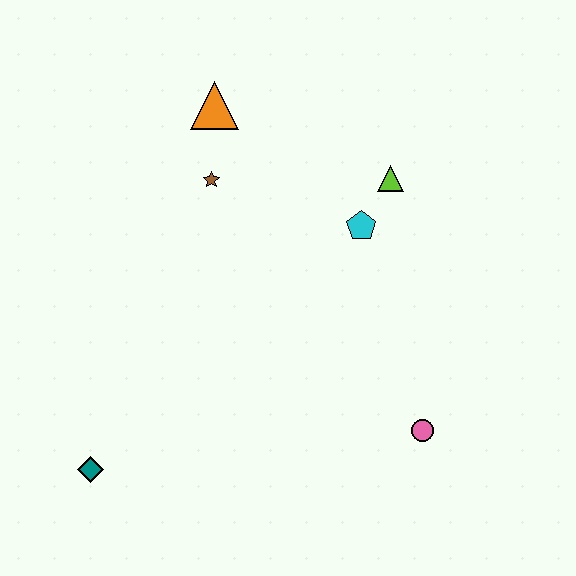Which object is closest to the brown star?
The orange triangle is closest to the brown star.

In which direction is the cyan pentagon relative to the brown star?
The cyan pentagon is to the right of the brown star.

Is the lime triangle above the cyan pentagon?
Yes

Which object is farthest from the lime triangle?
The teal diamond is farthest from the lime triangle.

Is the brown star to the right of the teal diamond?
Yes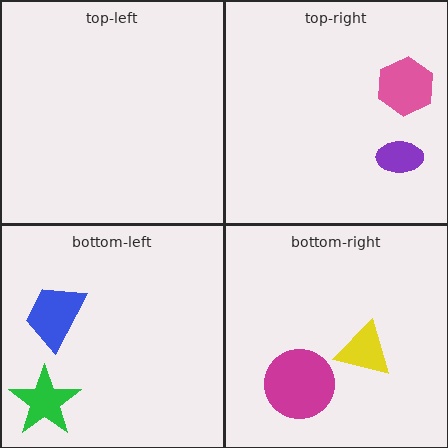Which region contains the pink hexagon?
The top-right region.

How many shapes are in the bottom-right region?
2.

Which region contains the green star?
The bottom-left region.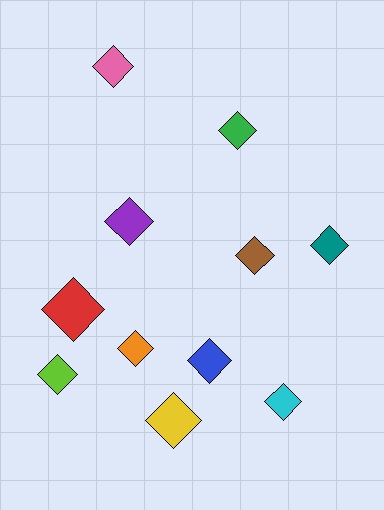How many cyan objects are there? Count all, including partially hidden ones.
There is 1 cyan object.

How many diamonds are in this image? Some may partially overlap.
There are 11 diamonds.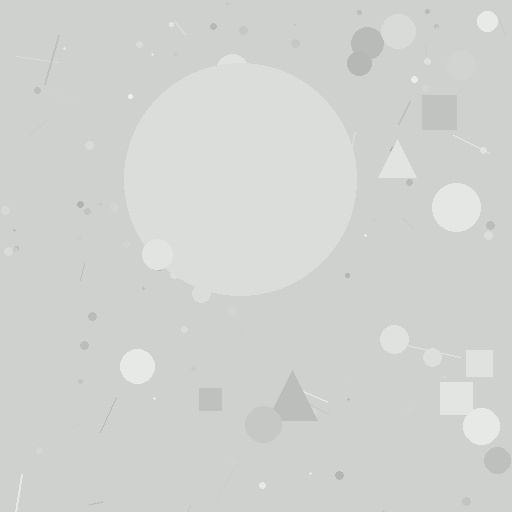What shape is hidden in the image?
A circle is hidden in the image.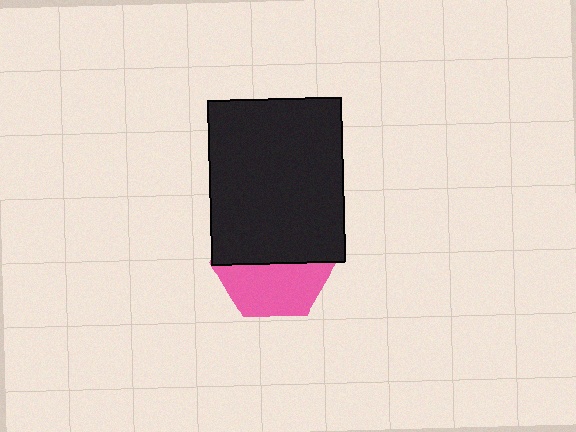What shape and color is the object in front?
The object in front is a black rectangle.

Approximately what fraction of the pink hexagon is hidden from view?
Roughly 54% of the pink hexagon is hidden behind the black rectangle.